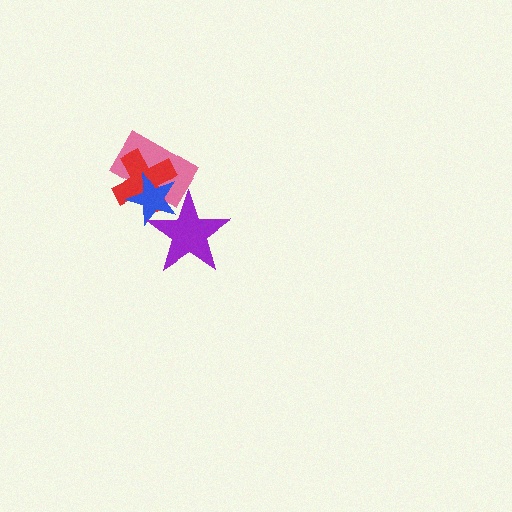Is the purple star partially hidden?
No, no other shape covers it.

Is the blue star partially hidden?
Yes, it is partially covered by another shape.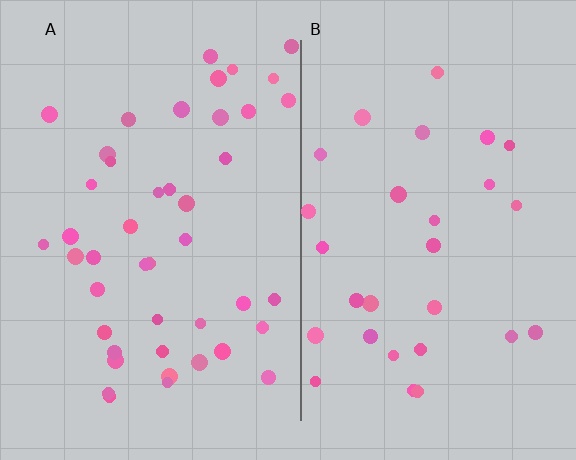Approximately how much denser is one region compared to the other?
Approximately 1.6× — region A over region B.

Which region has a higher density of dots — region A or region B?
A (the left).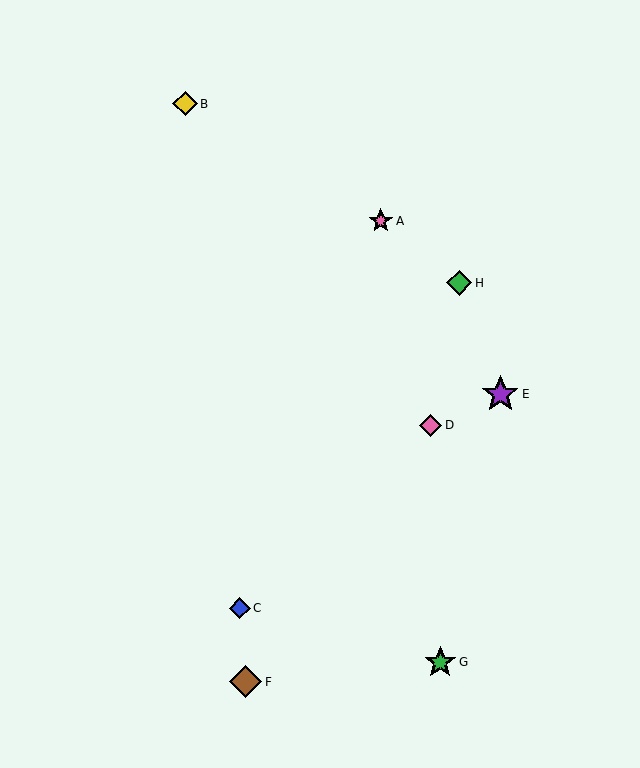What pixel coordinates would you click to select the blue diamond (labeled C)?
Click at (240, 608) to select the blue diamond C.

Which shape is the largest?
The purple star (labeled E) is the largest.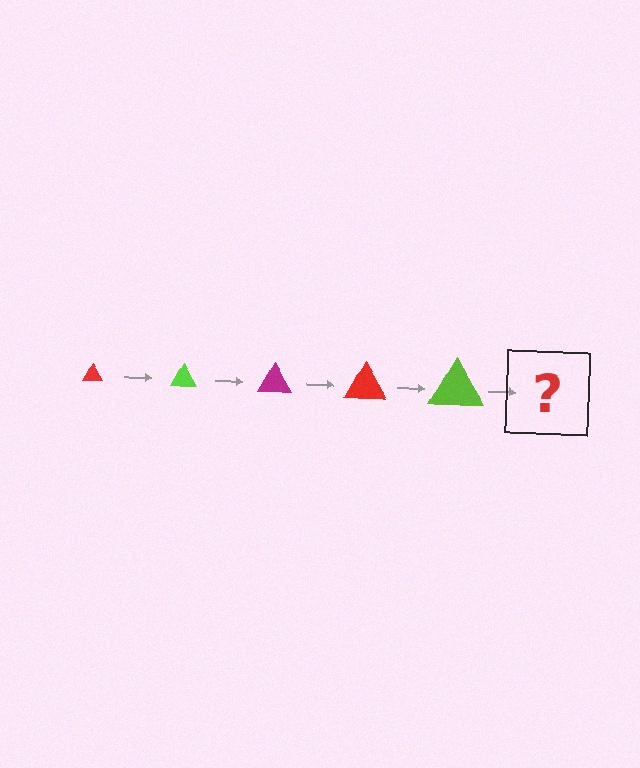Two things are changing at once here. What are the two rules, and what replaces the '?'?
The two rules are that the triangle grows larger each step and the color cycles through red, lime, and magenta. The '?' should be a magenta triangle, larger than the previous one.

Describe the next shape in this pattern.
It should be a magenta triangle, larger than the previous one.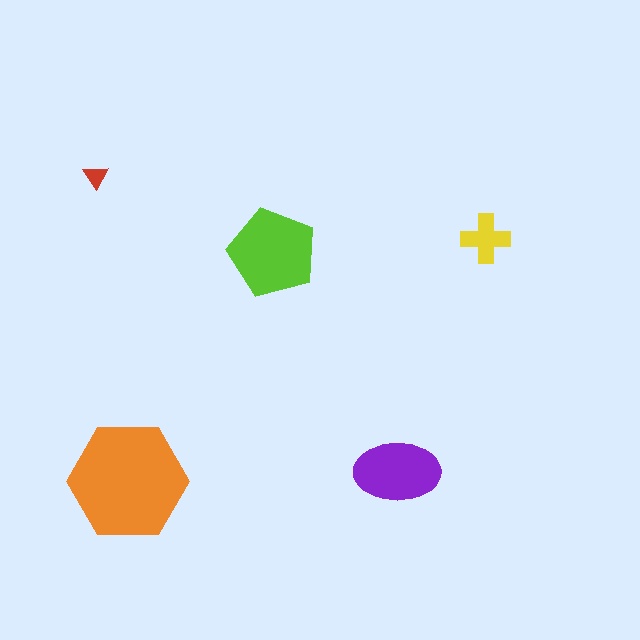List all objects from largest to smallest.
The orange hexagon, the lime pentagon, the purple ellipse, the yellow cross, the red triangle.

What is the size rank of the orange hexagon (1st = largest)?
1st.